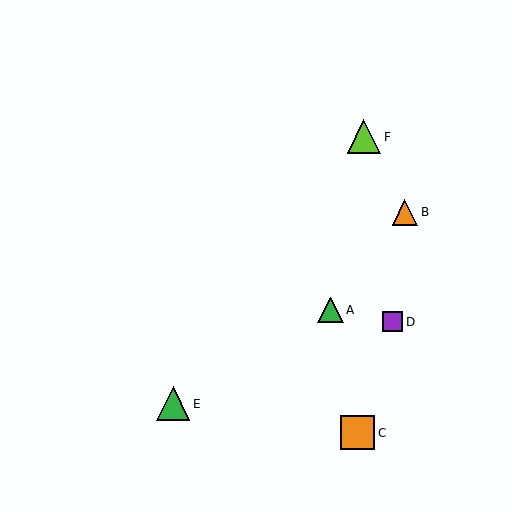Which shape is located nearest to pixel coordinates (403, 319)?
The purple square (labeled D) at (392, 322) is nearest to that location.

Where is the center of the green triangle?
The center of the green triangle is at (330, 310).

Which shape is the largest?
The orange square (labeled C) is the largest.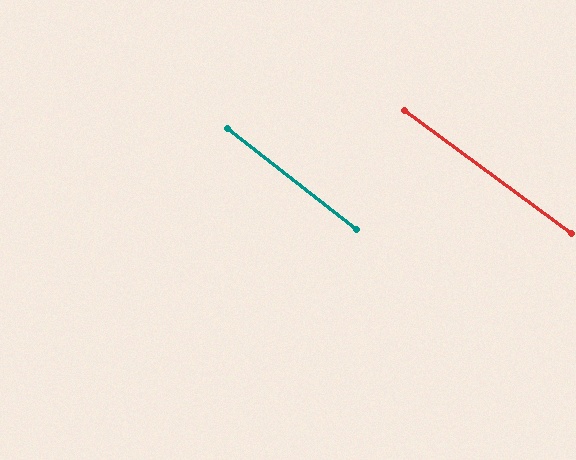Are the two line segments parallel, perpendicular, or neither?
Parallel — their directions differ by only 1.7°.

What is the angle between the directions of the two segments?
Approximately 2 degrees.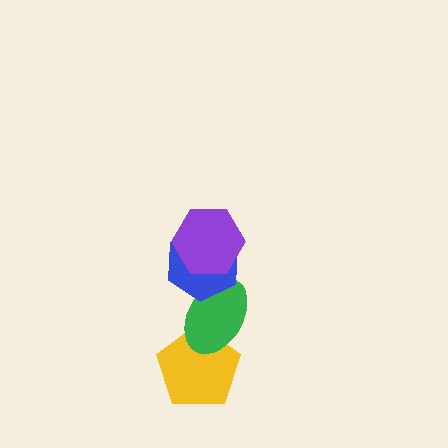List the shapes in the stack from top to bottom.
From top to bottom: the purple hexagon, the blue hexagon, the green ellipse, the yellow pentagon.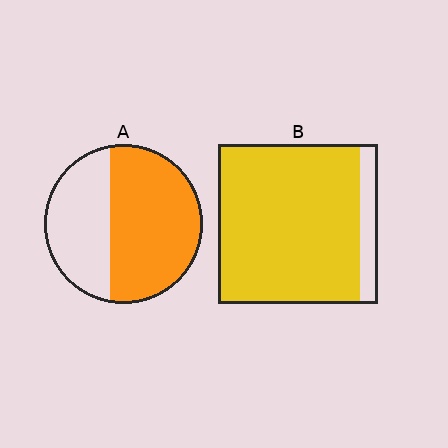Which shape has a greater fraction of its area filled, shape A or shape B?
Shape B.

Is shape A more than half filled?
Yes.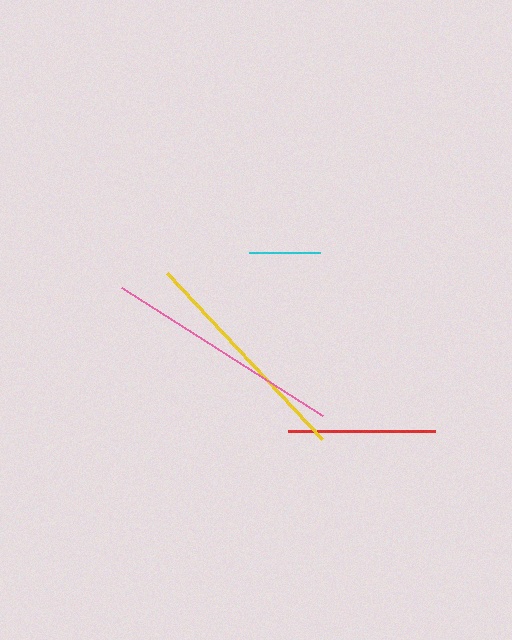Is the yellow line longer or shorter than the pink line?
The pink line is longer than the yellow line.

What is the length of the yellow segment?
The yellow segment is approximately 227 pixels long.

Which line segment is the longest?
The pink line is the longest at approximately 238 pixels.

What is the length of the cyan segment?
The cyan segment is approximately 71 pixels long.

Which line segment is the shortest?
The cyan line is the shortest at approximately 71 pixels.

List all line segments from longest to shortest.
From longest to shortest: pink, yellow, red, cyan.